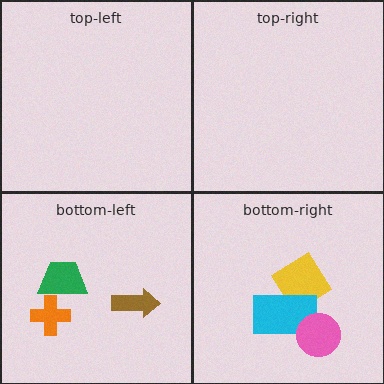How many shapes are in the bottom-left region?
3.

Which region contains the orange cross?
The bottom-left region.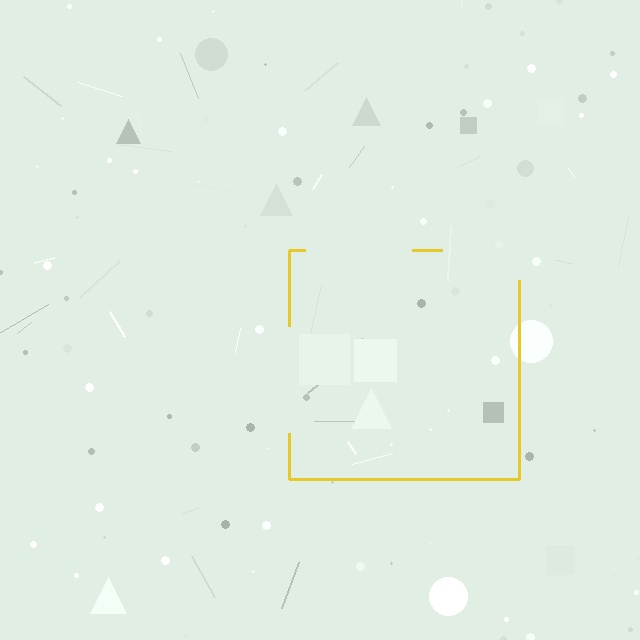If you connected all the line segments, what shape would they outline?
They would outline a square.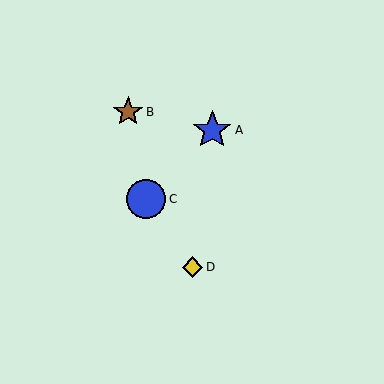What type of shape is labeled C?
Shape C is a blue circle.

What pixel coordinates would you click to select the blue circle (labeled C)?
Click at (146, 199) to select the blue circle C.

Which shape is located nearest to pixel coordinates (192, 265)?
The yellow diamond (labeled D) at (192, 267) is nearest to that location.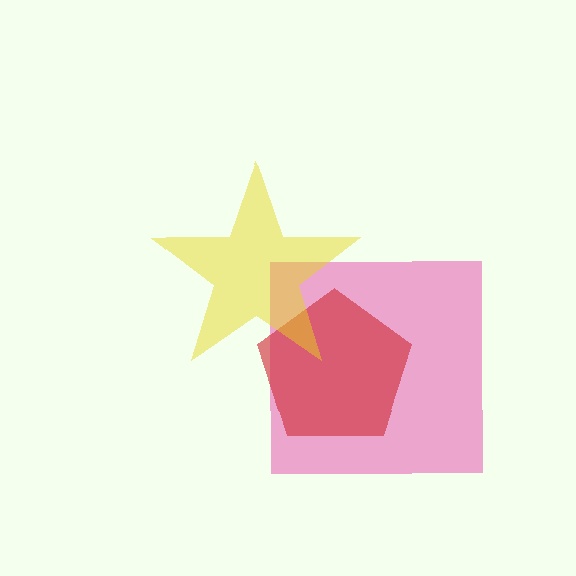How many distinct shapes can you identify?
There are 3 distinct shapes: a pink square, a red pentagon, a yellow star.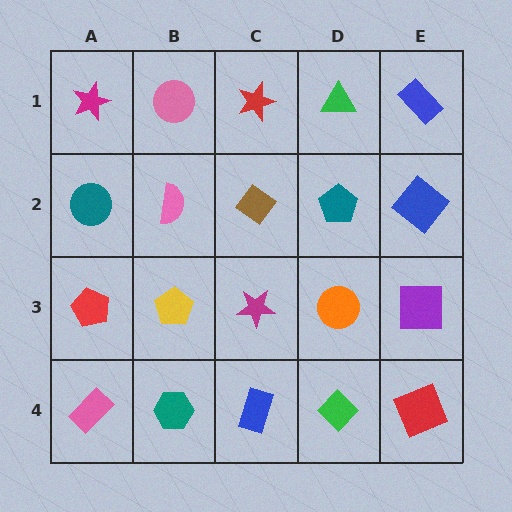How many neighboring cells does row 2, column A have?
3.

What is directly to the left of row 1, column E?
A green triangle.